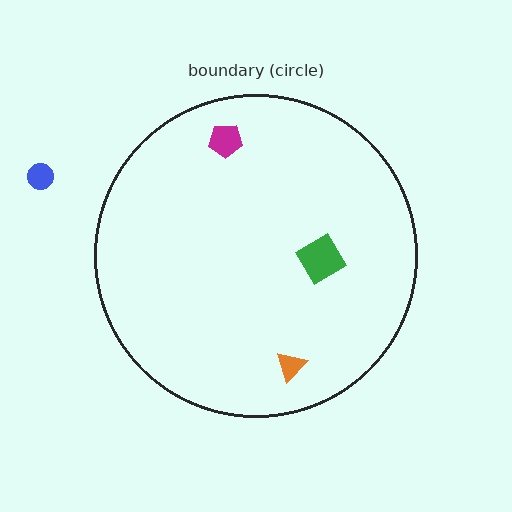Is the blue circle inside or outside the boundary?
Outside.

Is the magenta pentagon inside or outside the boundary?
Inside.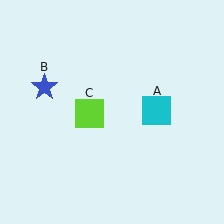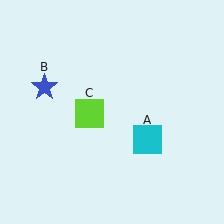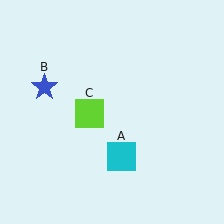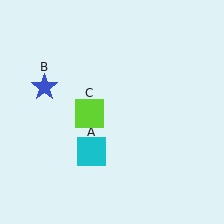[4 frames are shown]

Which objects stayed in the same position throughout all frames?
Blue star (object B) and lime square (object C) remained stationary.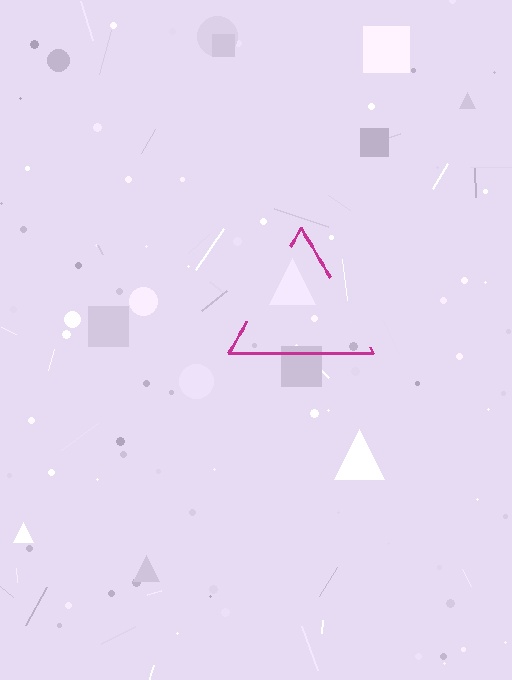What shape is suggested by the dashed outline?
The dashed outline suggests a triangle.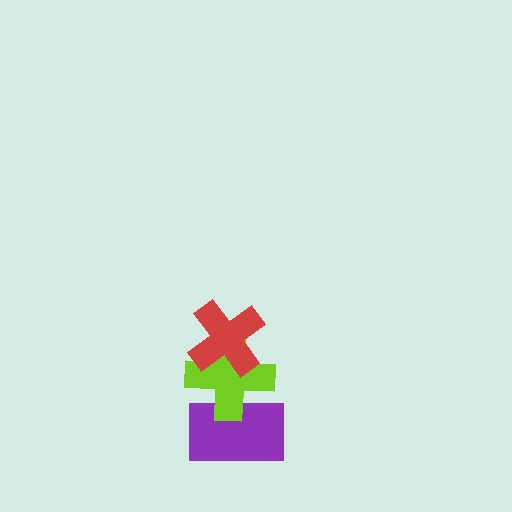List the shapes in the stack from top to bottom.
From top to bottom: the red cross, the lime cross, the purple rectangle.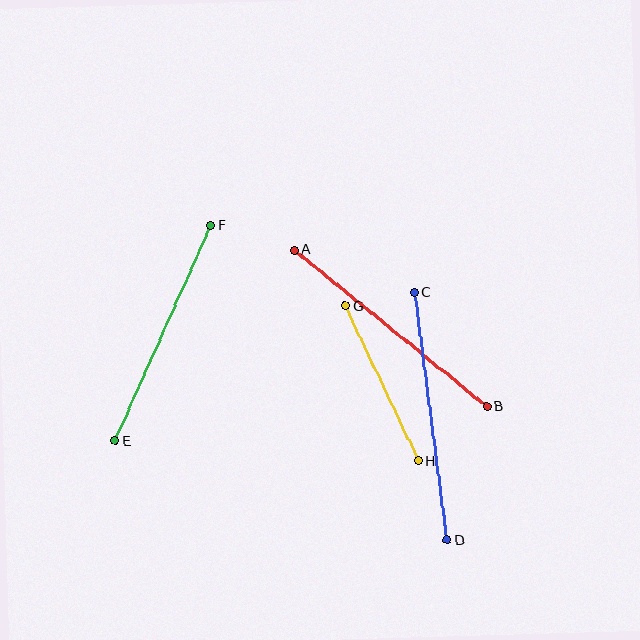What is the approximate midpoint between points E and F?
The midpoint is at approximately (163, 333) pixels.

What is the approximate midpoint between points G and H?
The midpoint is at approximately (382, 384) pixels.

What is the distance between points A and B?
The distance is approximately 248 pixels.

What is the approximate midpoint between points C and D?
The midpoint is at approximately (431, 416) pixels.